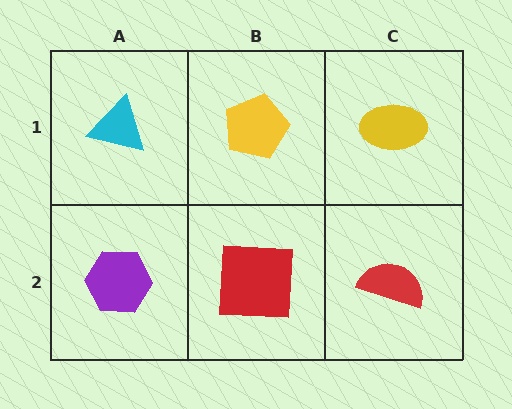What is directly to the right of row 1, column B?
A yellow ellipse.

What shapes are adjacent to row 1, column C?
A red semicircle (row 2, column C), a yellow pentagon (row 1, column B).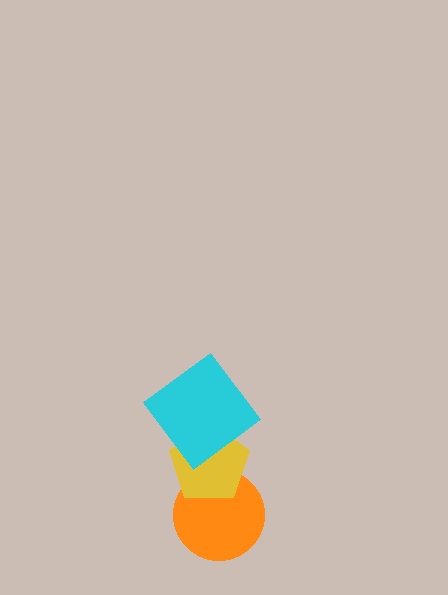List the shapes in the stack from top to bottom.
From top to bottom: the cyan diamond, the yellow pentagon, the orange circle.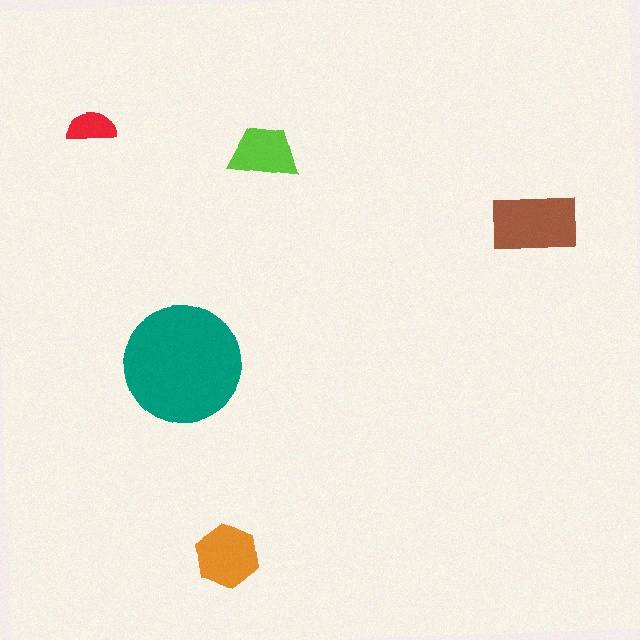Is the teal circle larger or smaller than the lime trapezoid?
Larger.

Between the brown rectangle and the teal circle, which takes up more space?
The teal circle.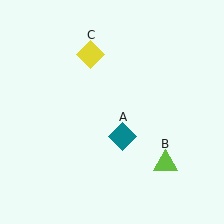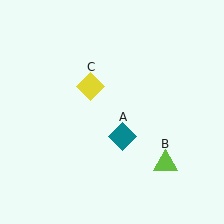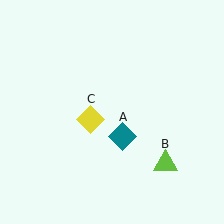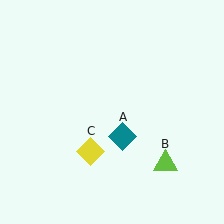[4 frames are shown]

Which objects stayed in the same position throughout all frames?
Teal diamond (object A) and lime triangle (object B) remained stationary.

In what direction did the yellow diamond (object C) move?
The yellow diamond (object C) moved down.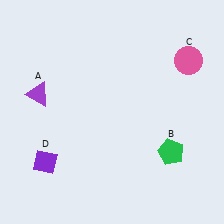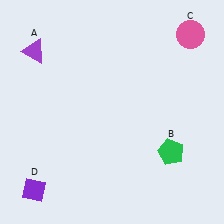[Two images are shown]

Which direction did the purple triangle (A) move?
The purple triangle (A) moved up.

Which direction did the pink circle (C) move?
The pink circle (C) moved up.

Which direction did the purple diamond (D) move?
The purple diamond (D) moved down.